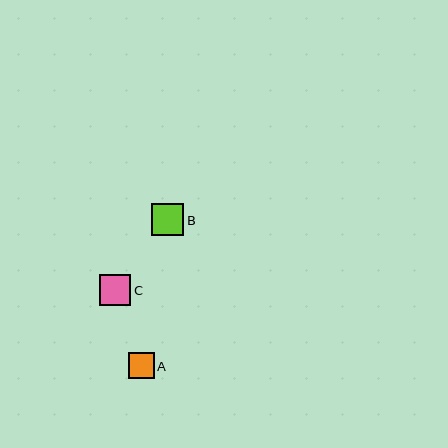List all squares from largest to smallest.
From largest to smallest: B, C, A.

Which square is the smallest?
Square A is the smallest with a size of approximately 26 pixels.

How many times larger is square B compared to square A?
Square B is approximately 1.2 times the size of square A.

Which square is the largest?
Square B is the largest with a size of approximately 32 pixels.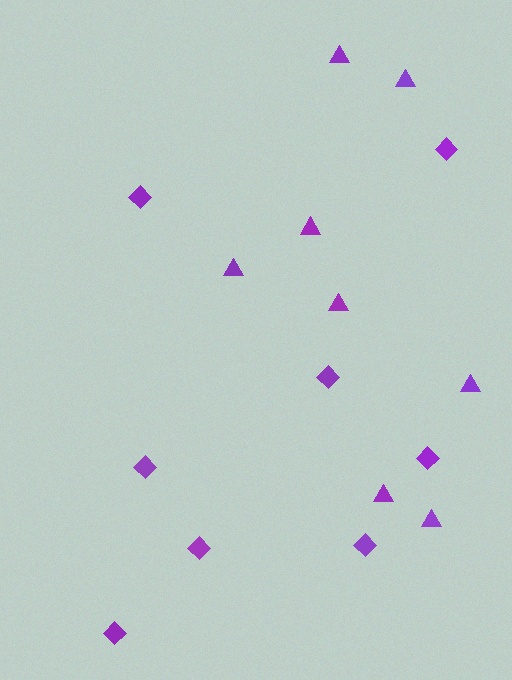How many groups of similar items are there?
There are 2 groups: one group of diamonds (8) and one group of triangles (8).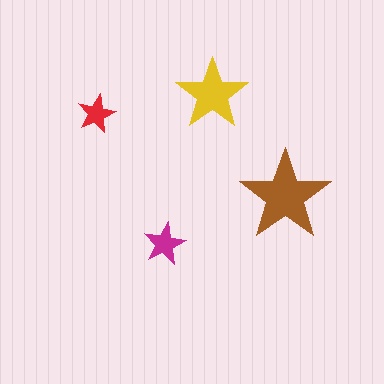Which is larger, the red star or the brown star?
The brown one.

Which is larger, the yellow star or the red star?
The yellow one.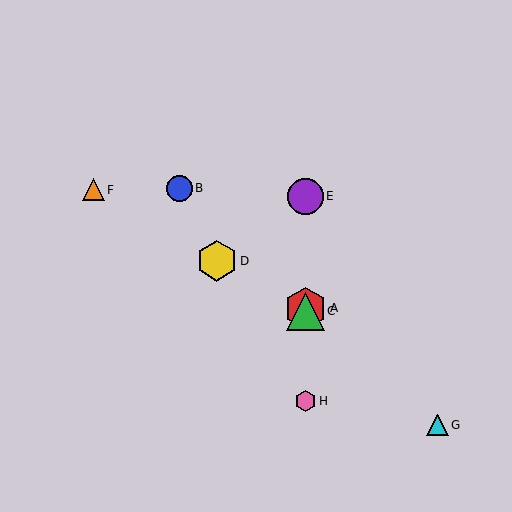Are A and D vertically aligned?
No, A is at x≈305 and D is at x≈217.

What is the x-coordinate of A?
Object A is at x≈305.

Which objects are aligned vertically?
Objects A, C, E, H are aligned vertically.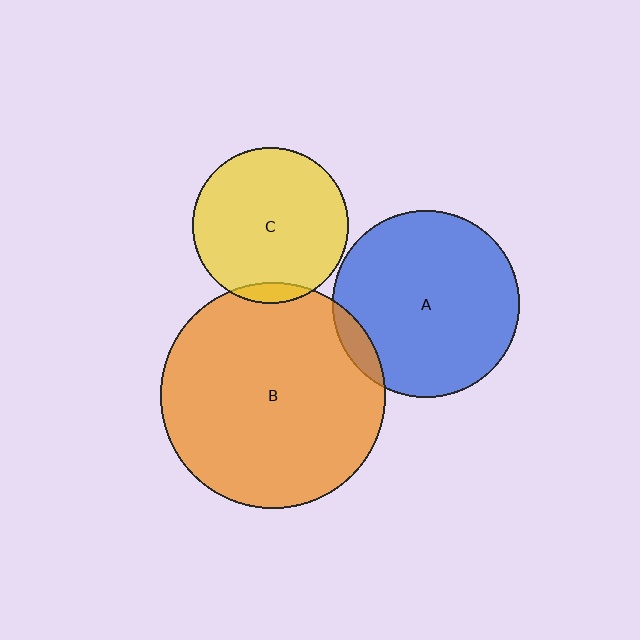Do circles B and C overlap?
Yes.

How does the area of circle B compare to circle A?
Approximately 1.5 times.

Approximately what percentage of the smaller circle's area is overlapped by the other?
Approximately 5%.